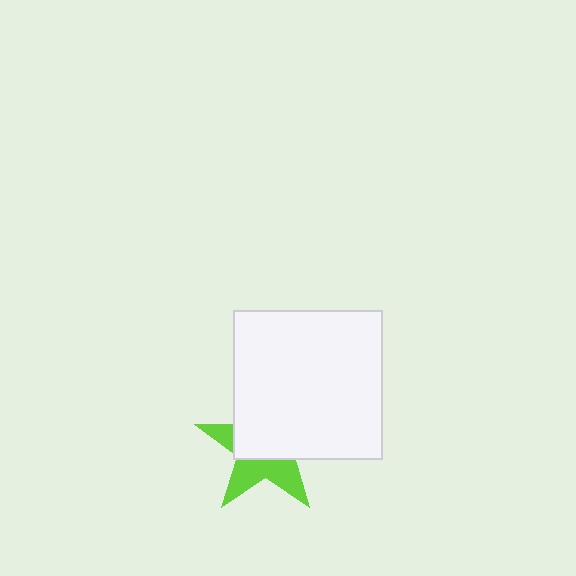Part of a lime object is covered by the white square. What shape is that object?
It is a star.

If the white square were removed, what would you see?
You would see the complete lime star.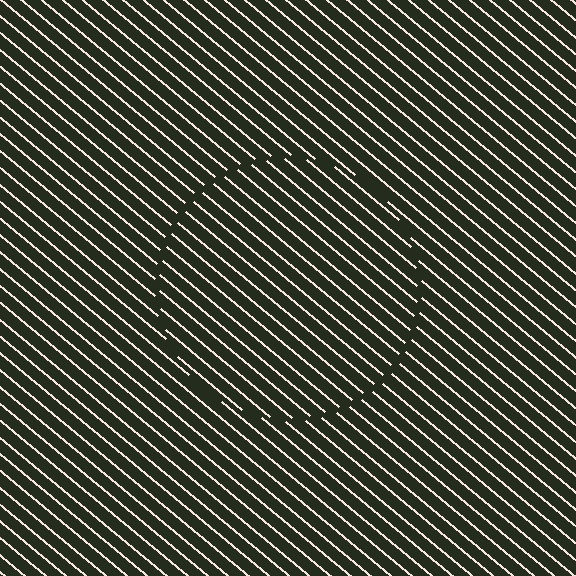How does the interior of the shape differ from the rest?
The interior of the shape contains the same grating, shifted by half a period — the contour is defined by the phase discontinuity where line-ends from the inner and outer gratings abut.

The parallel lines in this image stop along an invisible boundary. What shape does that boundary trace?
An illusory circle. The interior of the shape contains the same grating, shifted by half a period — the contour is defined by the phase discontinuity where line-ends from the inner and outer gratings abut.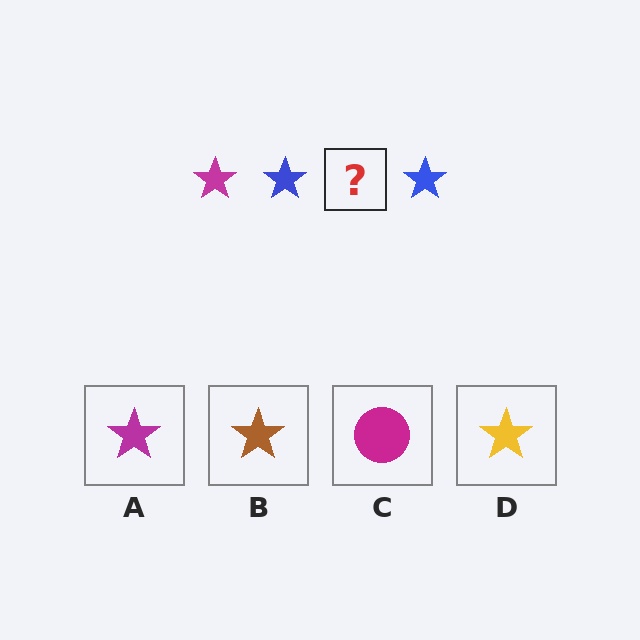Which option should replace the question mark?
Option A.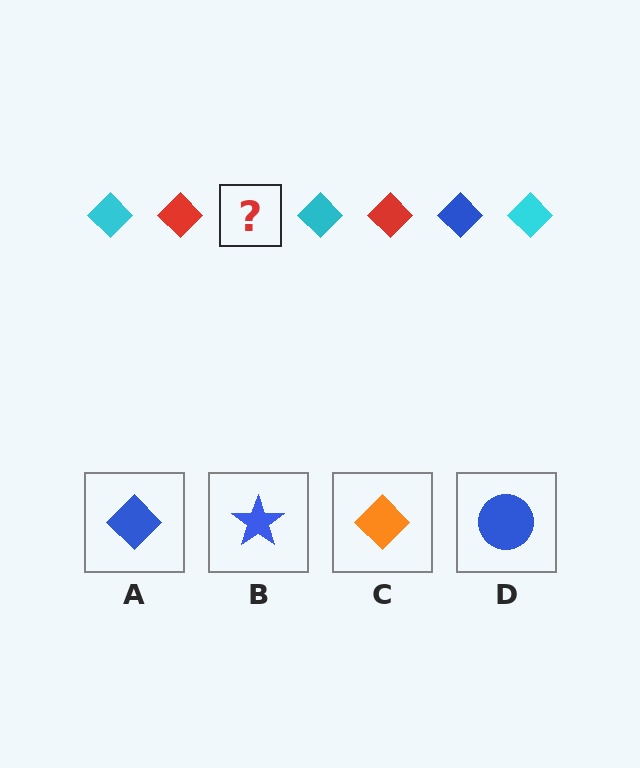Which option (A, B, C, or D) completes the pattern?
A.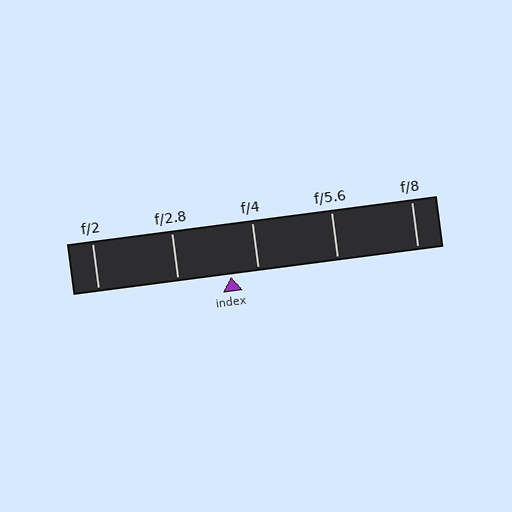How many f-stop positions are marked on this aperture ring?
There are 5 f-stop positions marked.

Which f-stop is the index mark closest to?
The index mark is closest to f/4.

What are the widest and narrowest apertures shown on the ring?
The widest aperture shown is f/2 and the narrowest is f/8.